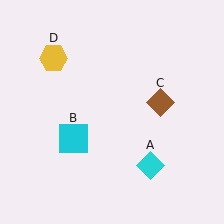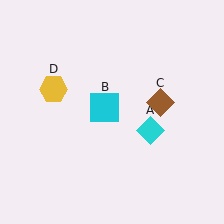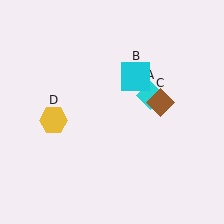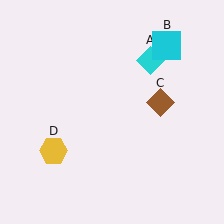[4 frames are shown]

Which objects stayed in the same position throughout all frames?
Brown diamond (object C) remained stationary.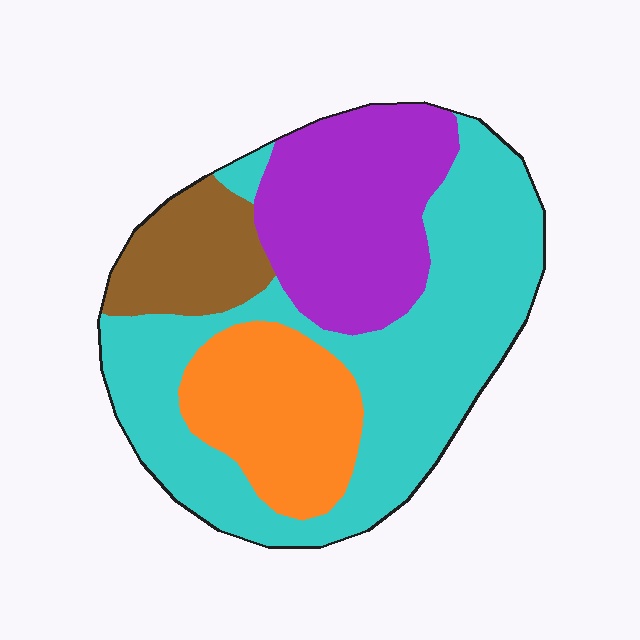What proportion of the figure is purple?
Purple covers about 25% of the figure.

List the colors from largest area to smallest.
From largest to smallest: cyan, purple, orange, brown.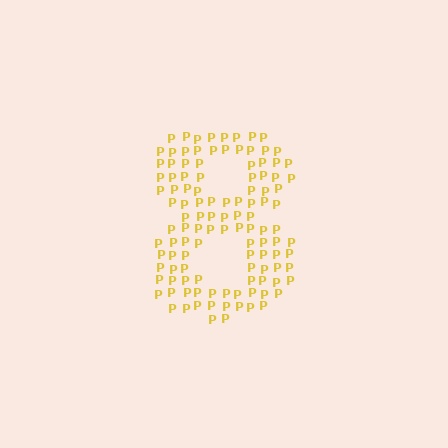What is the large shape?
The large shape is the digit 8.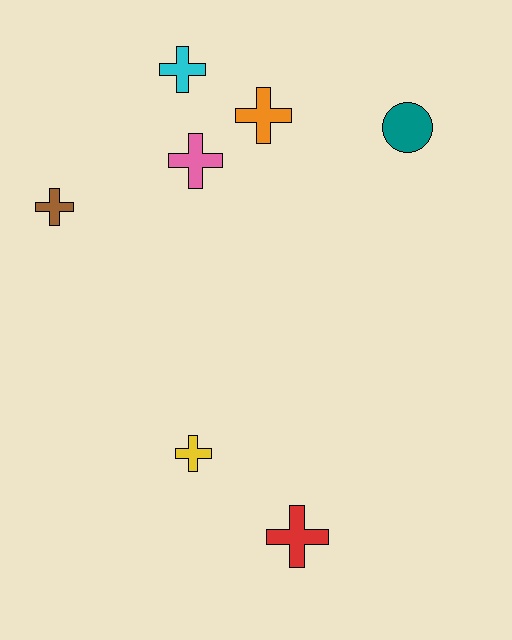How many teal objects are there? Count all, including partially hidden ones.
There is 1 teal object.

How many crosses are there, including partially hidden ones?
There are 6 crosses.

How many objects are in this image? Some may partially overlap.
There are 7 objects.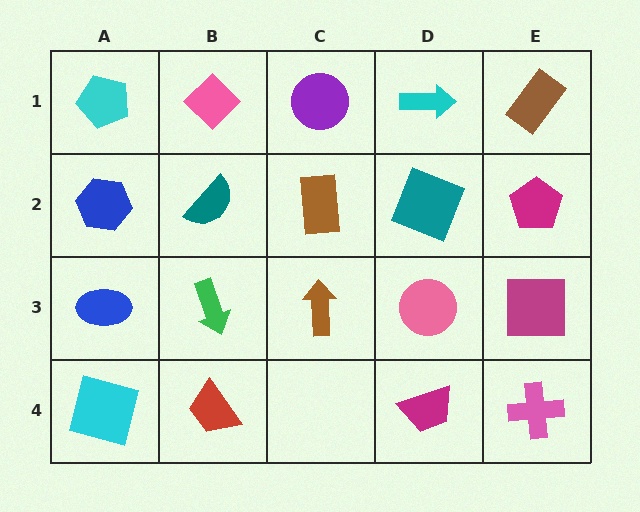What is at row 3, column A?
A blue ellipse.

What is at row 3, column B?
A green arrow.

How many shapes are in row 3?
5 shapes.